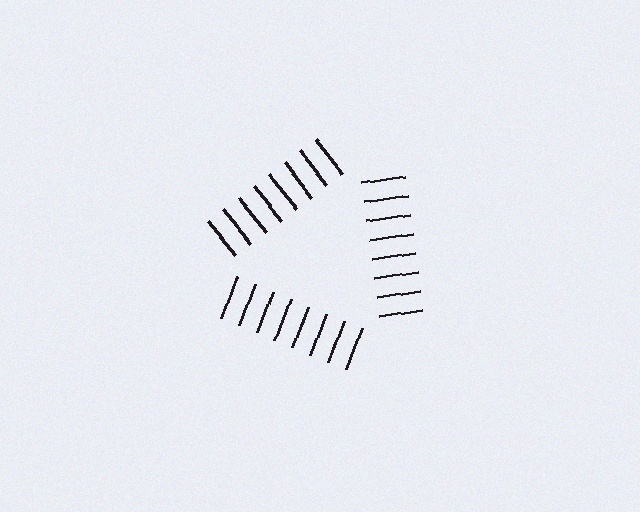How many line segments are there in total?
24 — 8 along each of the 3 edges.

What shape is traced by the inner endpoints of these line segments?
An illusory triangle — the line segments terminate on its edges but no continuous stroke is drawn.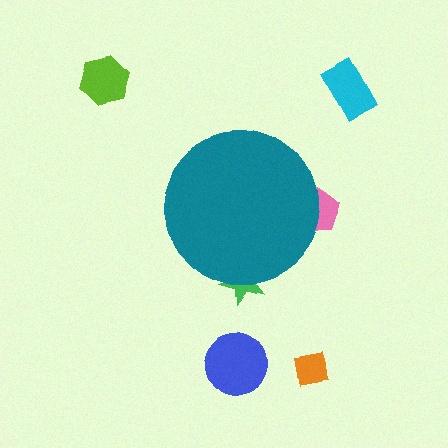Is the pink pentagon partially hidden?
Yes, the pink pentagon is partially hidden behind the teal circle.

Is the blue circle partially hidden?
No, the blue circle is fully visible.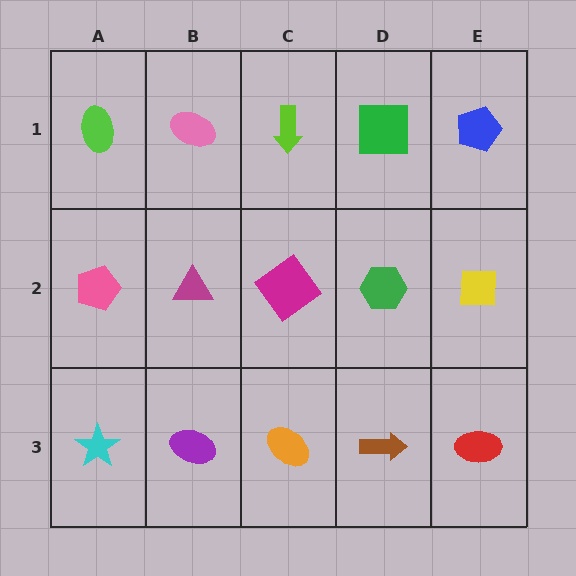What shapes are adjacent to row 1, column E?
A yellow square (row 2, column E), a green square (row 1, column D).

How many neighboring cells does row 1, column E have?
2.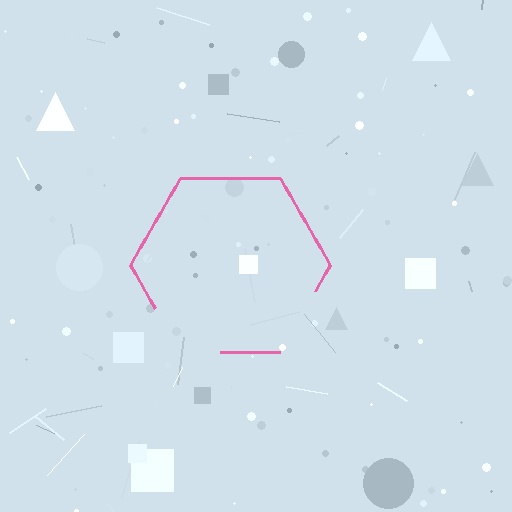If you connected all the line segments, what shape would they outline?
They would outline a hexagon.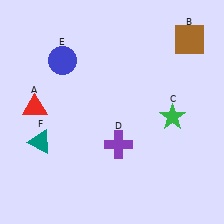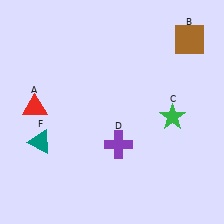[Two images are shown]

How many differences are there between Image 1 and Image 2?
There is 1 difference between the two images.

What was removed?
The blue circle (E) was removed in Image 2.